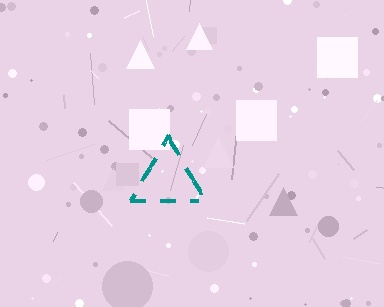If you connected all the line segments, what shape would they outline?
They would outline a triangle.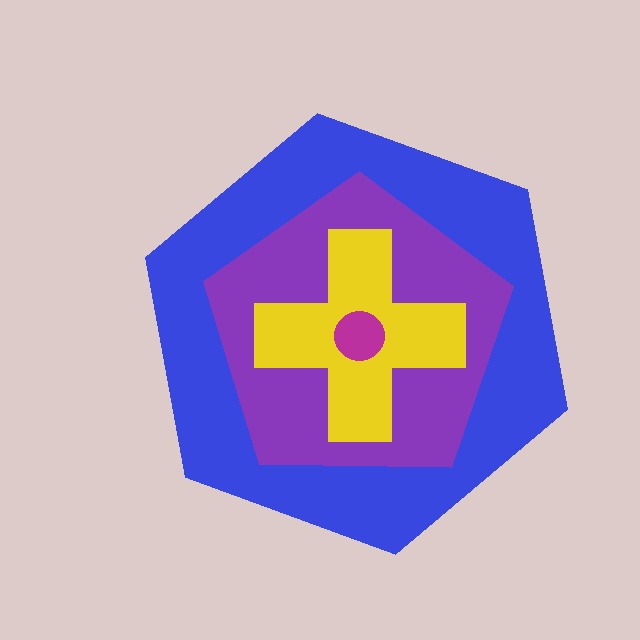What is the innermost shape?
The magenta circle.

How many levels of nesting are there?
4.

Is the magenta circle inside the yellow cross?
Yes.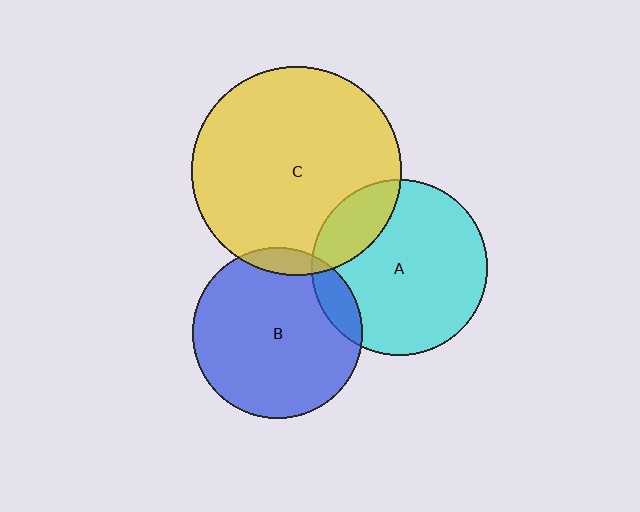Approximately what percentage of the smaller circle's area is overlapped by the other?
Approximately 10%.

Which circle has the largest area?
Circle C (yellow).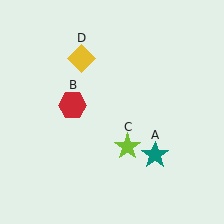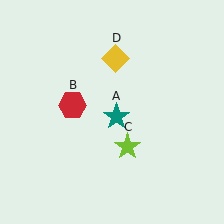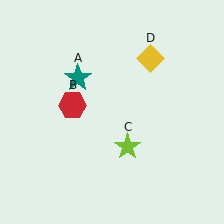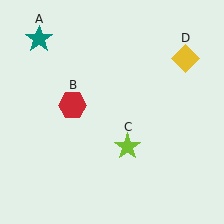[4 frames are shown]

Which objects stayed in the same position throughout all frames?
Red hexagon (object B) and lime star (object C) remained stationary.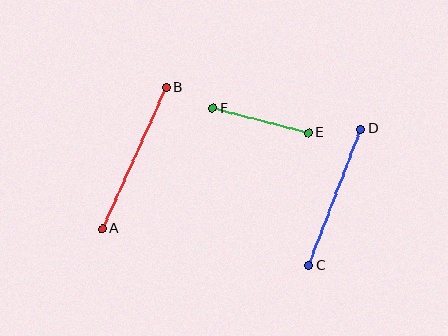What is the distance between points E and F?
The distance is approximately 99 pixels.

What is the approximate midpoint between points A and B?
The midpoint is at approximately (134, 158) pixels.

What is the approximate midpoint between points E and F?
The midpoint is at approximately (261, 120) pixels.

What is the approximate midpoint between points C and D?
The midpoint is at approximately (335, 197) pixels.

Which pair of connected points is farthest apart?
Points A and B are farthest apart.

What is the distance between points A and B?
The distance is approximately 155 pixels.